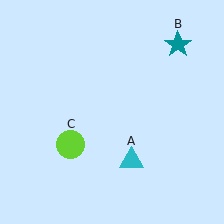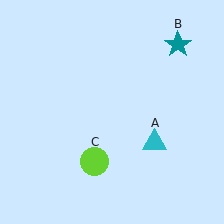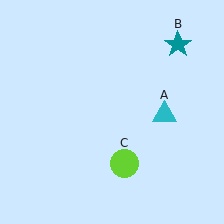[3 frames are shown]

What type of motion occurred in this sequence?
The cyan triangle (object A), lime circle (object C) rotated counterclockwise around the center of the scene.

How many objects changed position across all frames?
2 objects changed position: cyan triangle (object A), lime circle (object C).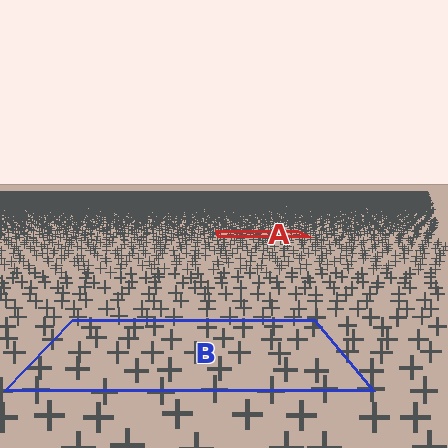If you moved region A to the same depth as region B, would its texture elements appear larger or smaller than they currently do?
They would appear larger. At a closer depth, the same texture elements are projected at a bigger on-screen size.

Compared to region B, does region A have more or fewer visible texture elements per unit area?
Region A has more texture elements per unit area — they are packed more densely because it is farther away.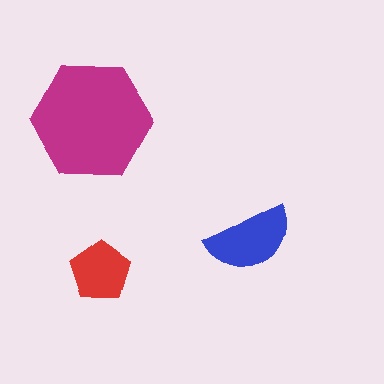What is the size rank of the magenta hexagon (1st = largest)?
1st.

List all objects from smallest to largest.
The red pentagon, the blue semicircle, the magenta hexagon.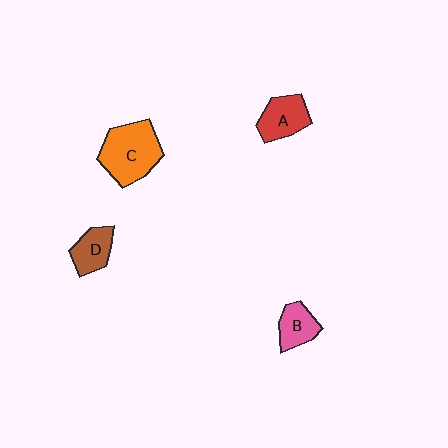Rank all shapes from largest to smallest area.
From largest to smallest: C (orange), A (red), D (brown), B (pink).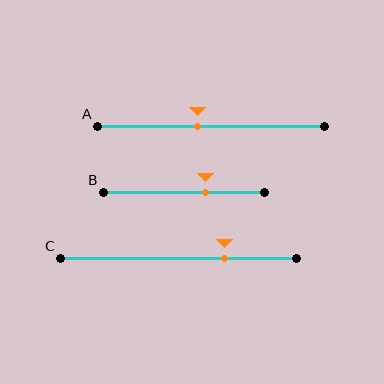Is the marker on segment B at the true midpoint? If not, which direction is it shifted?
No, the marker on segment B is shifted to the right by about 14% of the segment length.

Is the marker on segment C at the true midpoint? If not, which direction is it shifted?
No, the marker on segment C is shifted to the right by about 19% of the segment length.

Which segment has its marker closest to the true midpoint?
Segment A has its marker closest to the true midpoint.